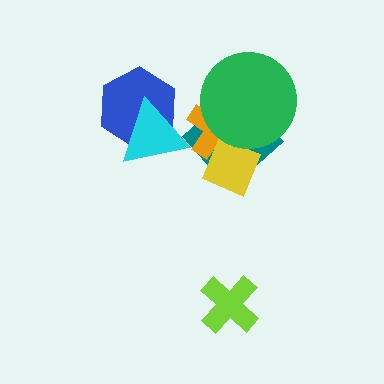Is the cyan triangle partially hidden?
No, no other shape covers it.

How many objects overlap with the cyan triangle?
1 object overlaps with the cyan triangle.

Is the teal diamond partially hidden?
Yes, it is partially covered by another shape.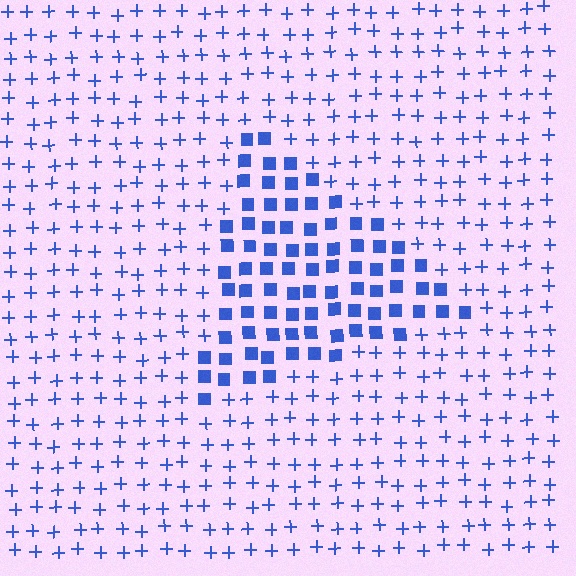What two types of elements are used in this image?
The image uses squares inside the triangle region and plus signs outside it.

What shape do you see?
I see a triangle.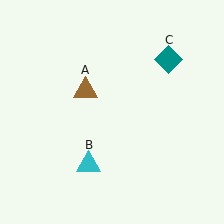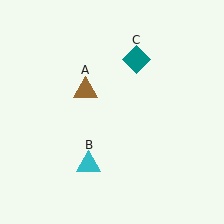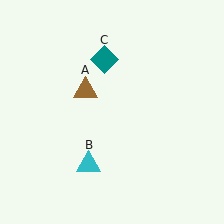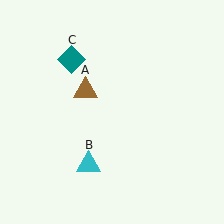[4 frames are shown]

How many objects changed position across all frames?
1 object changed position: teal diamond (object C).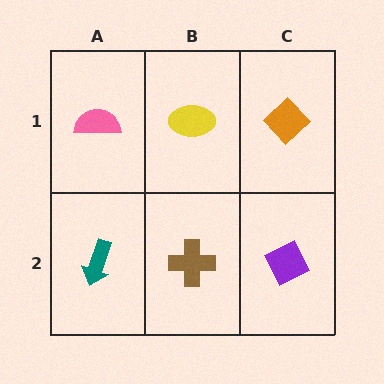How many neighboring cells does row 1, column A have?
2.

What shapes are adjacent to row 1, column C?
A purple diamond (row 2, column C), a yellow ellipse (row 1, column B).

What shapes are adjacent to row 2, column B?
A yellow ellipse (row 1, column B), a teal arrow (row 2, column A), a purple diamond (row 2, column C).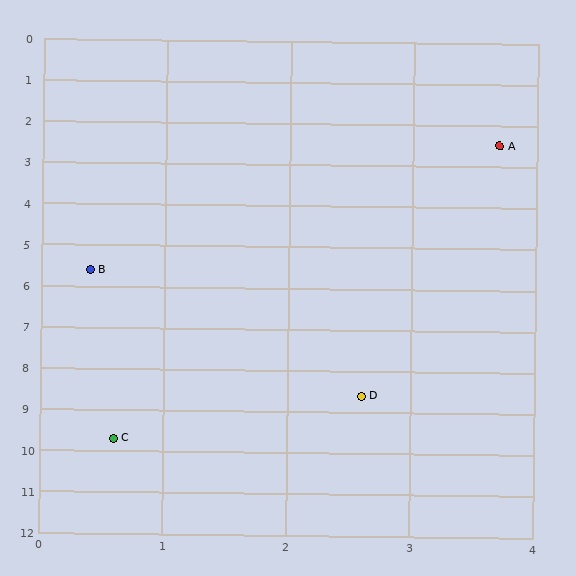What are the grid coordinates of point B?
Point B is at approximately (0.4, 5.6).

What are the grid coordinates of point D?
Point D is at approximately (2.6, 8.6).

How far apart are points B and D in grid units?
Points B and D are about 3.7 grid units apart.